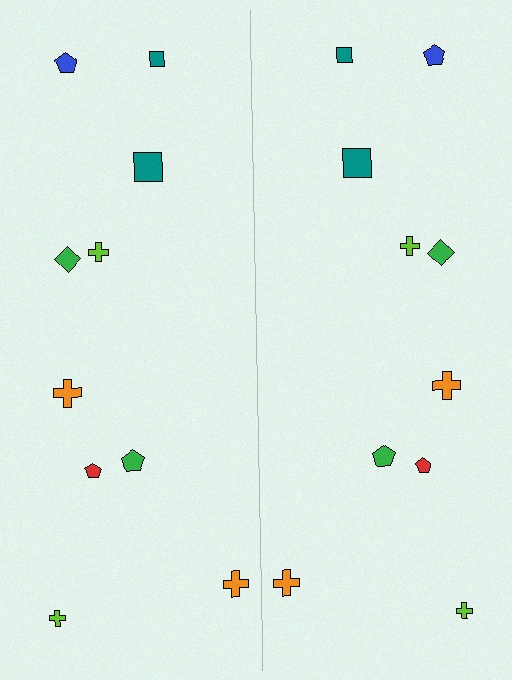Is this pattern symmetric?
Yes, this pattern has bilateral (reflection) symmetry.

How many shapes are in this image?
There are 20 shapes in this image.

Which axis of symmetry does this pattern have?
The pattern has a vertical axis of symmetry running through the center of the image.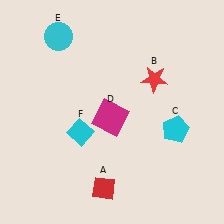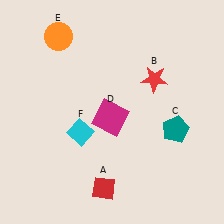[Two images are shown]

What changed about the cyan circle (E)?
In Image 1, E is cyan. In Image 2, it changed to orange.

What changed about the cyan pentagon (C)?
In Image 1, C is cyan. In Image 2, it changed to teal.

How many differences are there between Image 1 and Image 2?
There are 2 differences between the two images.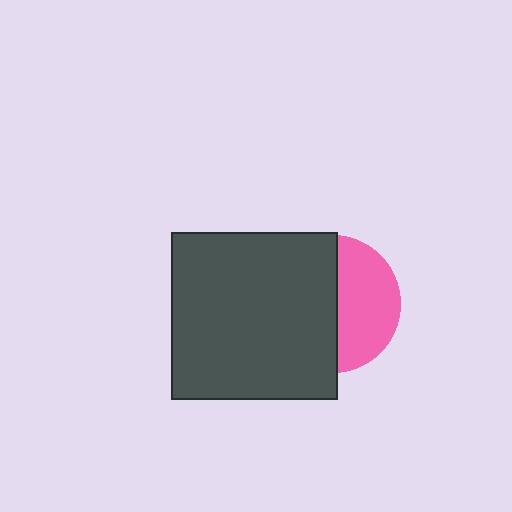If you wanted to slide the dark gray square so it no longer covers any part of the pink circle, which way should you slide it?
Slide it left — that is the most direct way to separate the two shapes.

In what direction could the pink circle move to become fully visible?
The pink circle could move right. That would shift it out from behind the dark gray square entirely.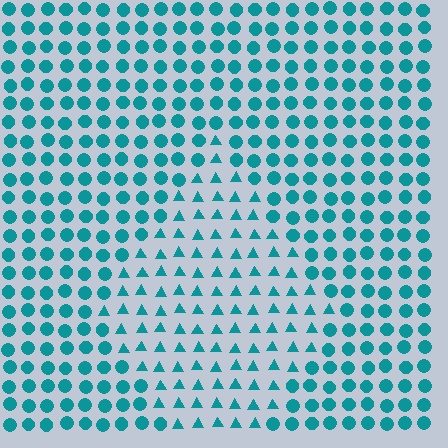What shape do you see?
I see a diamond.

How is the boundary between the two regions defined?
The boundary is defined by a change in element shape: triangles inside vs. circles outside. All elements share the same color and spacing.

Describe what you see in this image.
The image is filled with small teal elements arranged in a uniform grid. A diamond-shaped region contains triangles, while the surrounding area contains circles. The boundary is defined purely by the change in element shape.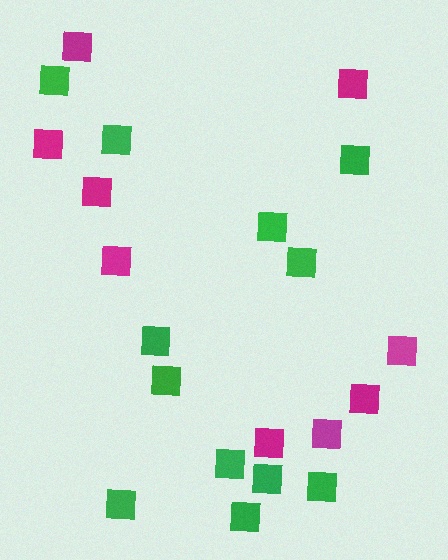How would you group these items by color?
There are 2 groups: one group of magenta squares (9) and one group of green squares (12).